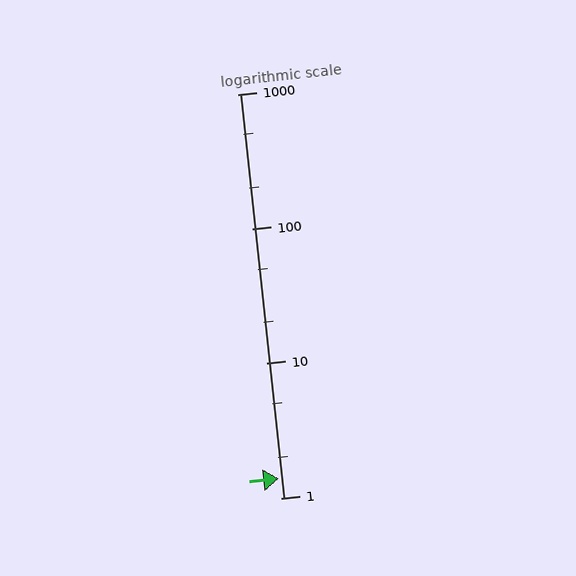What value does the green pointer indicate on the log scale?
The pointer indicates approximately 1.4.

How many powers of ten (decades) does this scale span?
The scale spans 3 decades, from 1 to 1000.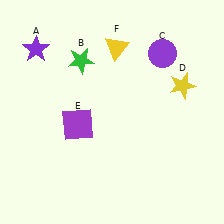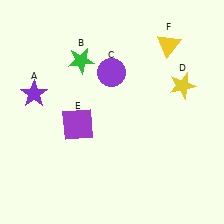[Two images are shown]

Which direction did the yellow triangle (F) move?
The yellow triangle (F) moved right.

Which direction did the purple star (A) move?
The purple star (A) moved down.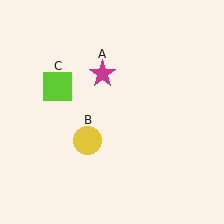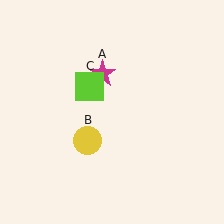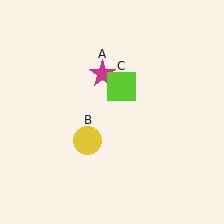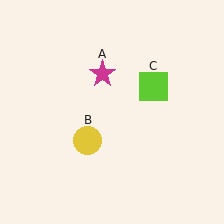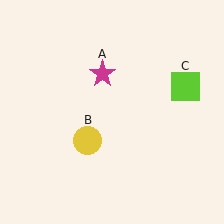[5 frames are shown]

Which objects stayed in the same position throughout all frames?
Magenta star (object A) and yellow circle (object B) remained stationary.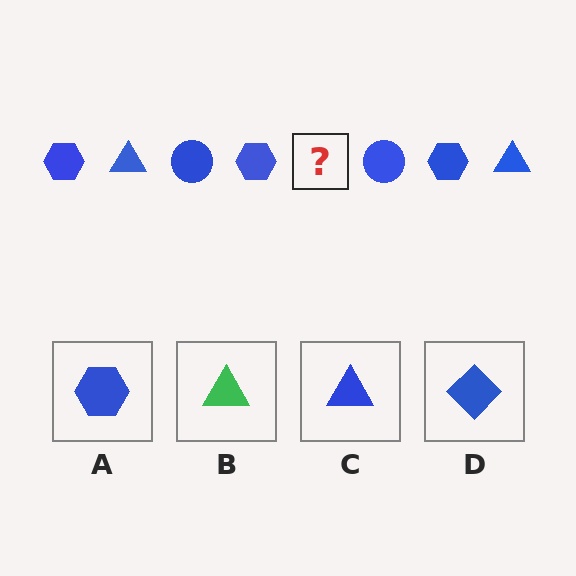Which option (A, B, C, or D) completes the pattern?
C.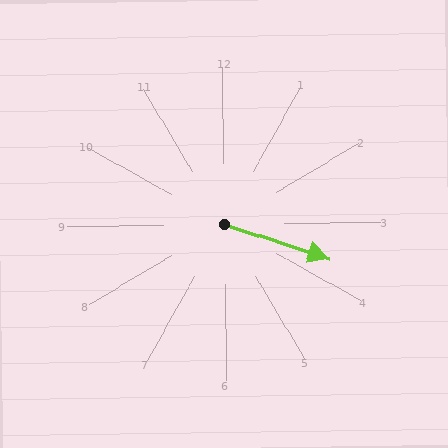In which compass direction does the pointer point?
East.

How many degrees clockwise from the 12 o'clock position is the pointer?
Approximately 109 degrees.